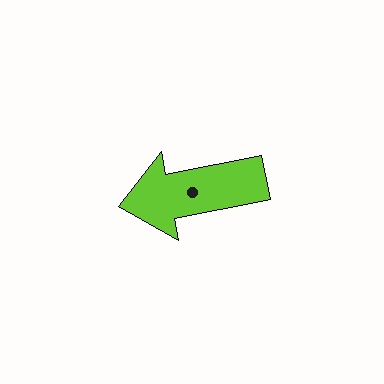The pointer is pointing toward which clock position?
Roughly 9 o'clock.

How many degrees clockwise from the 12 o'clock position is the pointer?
Approximately 259 degrees.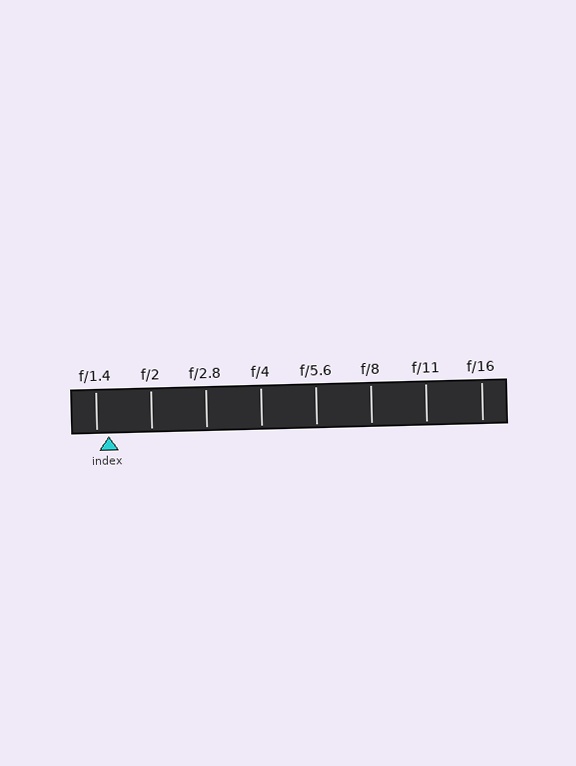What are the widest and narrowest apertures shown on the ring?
The widest aperture shown is f/1.4 and the narrowest is f/16.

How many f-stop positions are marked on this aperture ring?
There are 8 f-stop positions marked.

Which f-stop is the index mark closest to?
The index mark is closest to f/1.4.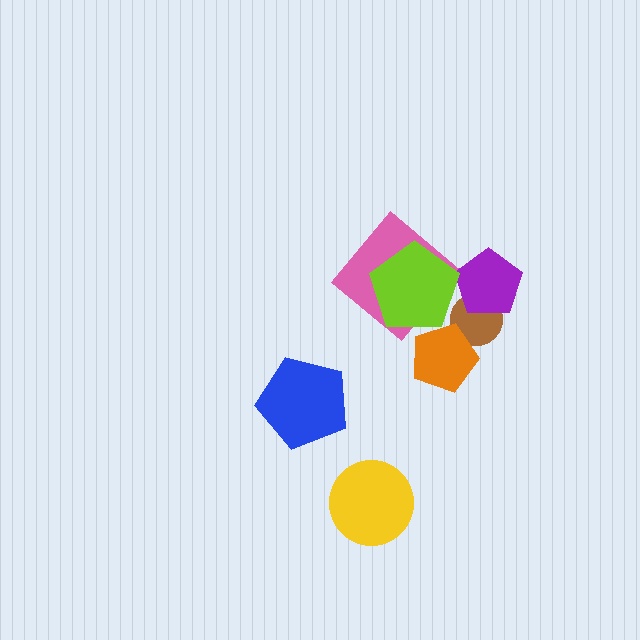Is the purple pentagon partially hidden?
Yes, it is partially covered by another shape.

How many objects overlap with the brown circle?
2 objects overlap with the brown circle.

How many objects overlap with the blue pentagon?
0 objects overlap with the blue pentagon.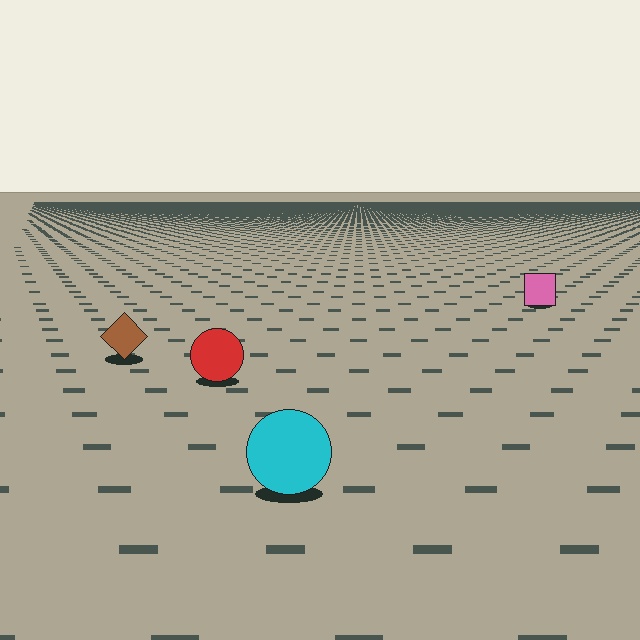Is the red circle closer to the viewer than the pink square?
Yes. The red circle is closer — you can tell from the texture gradient: the ground texture is coarser near it.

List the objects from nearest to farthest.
From nearest to farthest: the cyan circle, the red circle, the brown diamond, the pink square.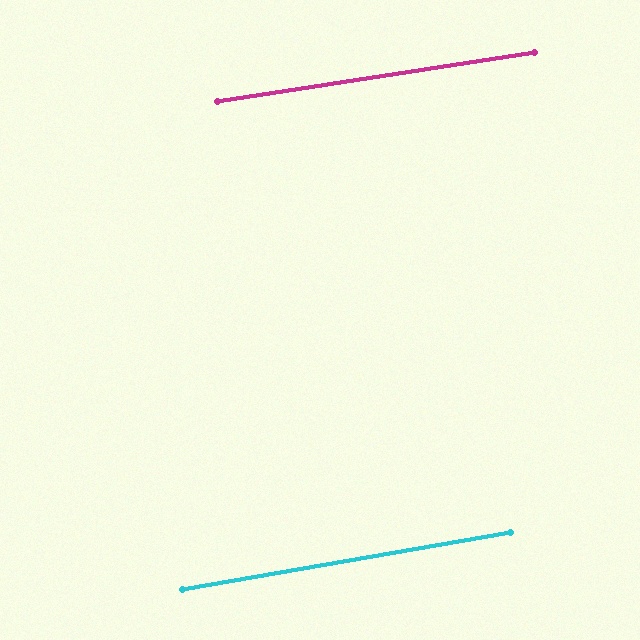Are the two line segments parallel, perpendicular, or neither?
Parallel — their directions differ by only 0.9°.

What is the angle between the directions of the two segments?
Approximately 1 degree.